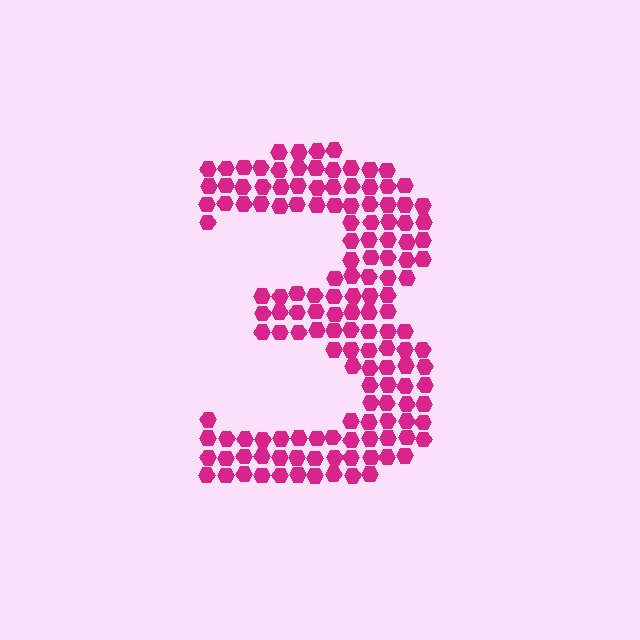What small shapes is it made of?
It is made of small hexagons.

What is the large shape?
The large shape is the digit 3.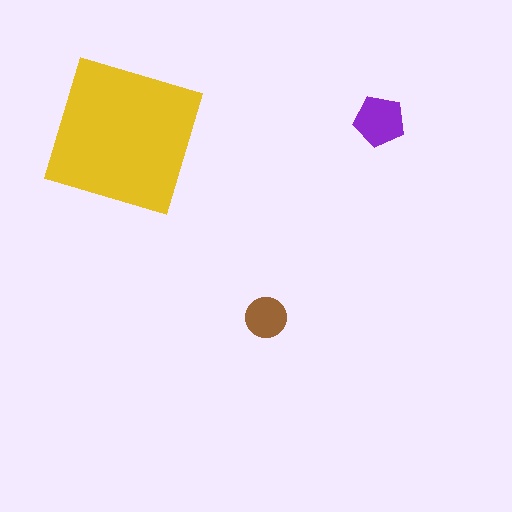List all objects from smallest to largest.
The brown circle, the purple pentagon, the yellow square.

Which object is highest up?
The purple pentagon is topmost.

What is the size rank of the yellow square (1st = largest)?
1st.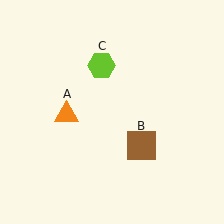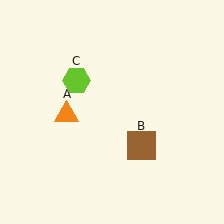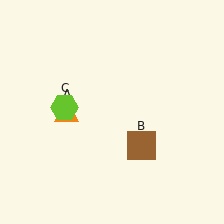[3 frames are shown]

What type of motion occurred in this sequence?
The lime hexagon (object C) rotated counterclockwise around the center of the scene.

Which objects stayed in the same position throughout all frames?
Orange triangle (object A) and brown square (object B) remained stationary.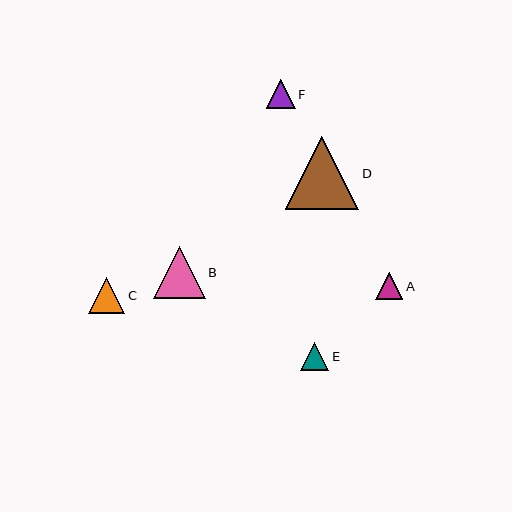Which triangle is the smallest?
Triangle A is the smallest with a size of approximately 27 pixels.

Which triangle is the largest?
Triangle D is the largest with a size of approximately 73 pixels.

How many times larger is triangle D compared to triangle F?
Triangle D is approximately 2.5 times the size of triangle F.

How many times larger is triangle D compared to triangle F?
Triangle D is approximately 2.5 times the size of triangle F.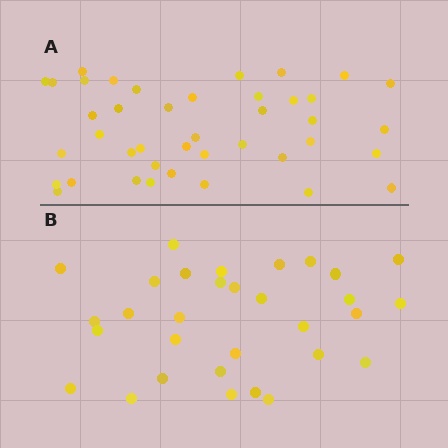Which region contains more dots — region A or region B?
Region A (the top region) has more dots.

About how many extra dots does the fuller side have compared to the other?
Region A has roughly 10 or so more dots than region B.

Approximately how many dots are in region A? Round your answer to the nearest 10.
About 40 dots. (The exact count is 41, which rounds to 40.)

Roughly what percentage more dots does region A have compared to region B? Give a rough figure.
About 30% more.